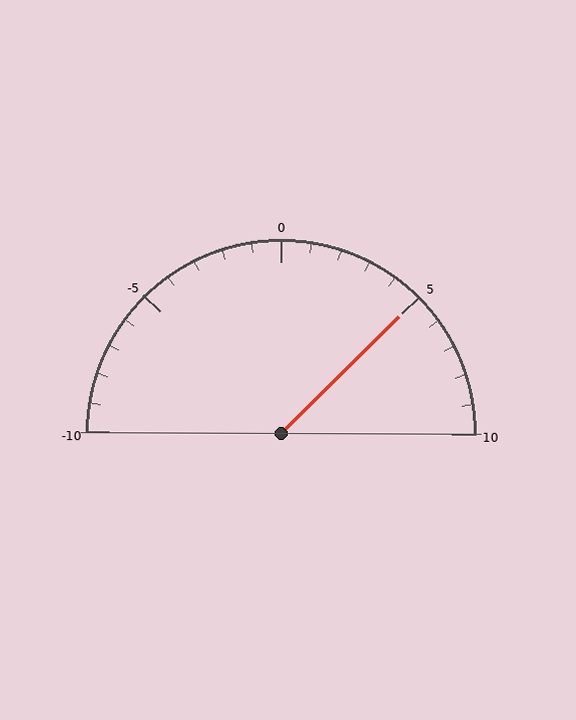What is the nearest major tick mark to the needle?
The nearest major tick mark is 5.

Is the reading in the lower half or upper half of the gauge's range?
The reading is in the upper half of the range (-10 to 10).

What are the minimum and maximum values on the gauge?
The gauge ranges from -10 to 10.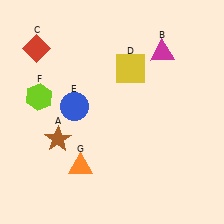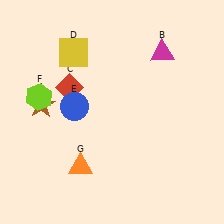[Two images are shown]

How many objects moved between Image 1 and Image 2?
3 objects moved between the two images.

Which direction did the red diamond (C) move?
The red diamond (C) moved down.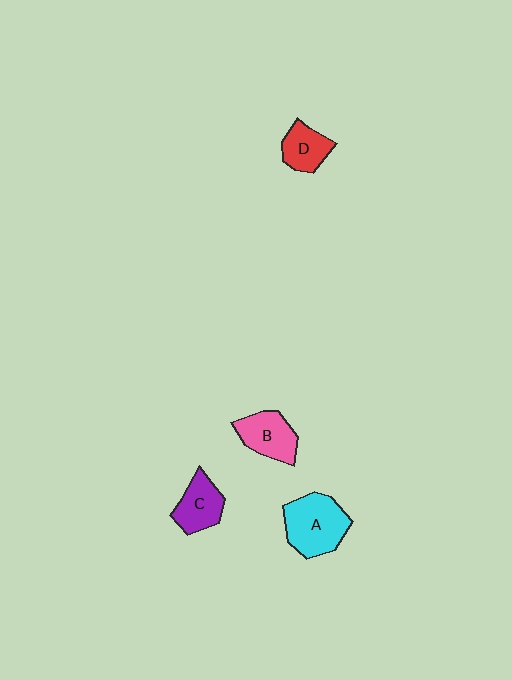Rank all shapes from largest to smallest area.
From largest to smallest: A (cyan), B (pink), C (purple), D (red).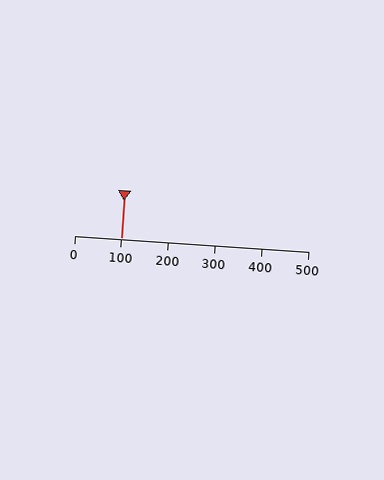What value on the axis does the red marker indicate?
The marker indicates approximately 100.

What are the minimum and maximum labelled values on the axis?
The axis runs from 0 to 500.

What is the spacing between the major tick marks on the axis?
The major ticks are spaced 100 apart.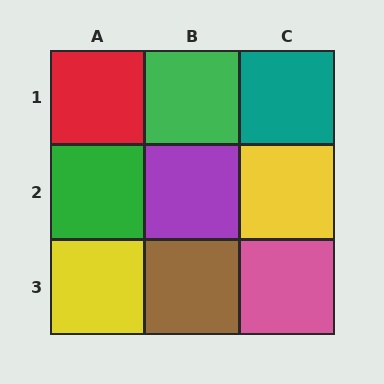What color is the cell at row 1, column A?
Red.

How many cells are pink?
1 cell is pink.